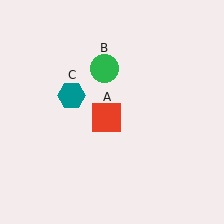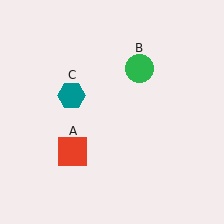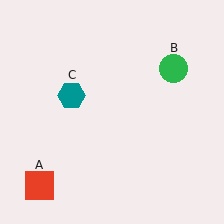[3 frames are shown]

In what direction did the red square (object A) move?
The red square (object A) moved down and to the left.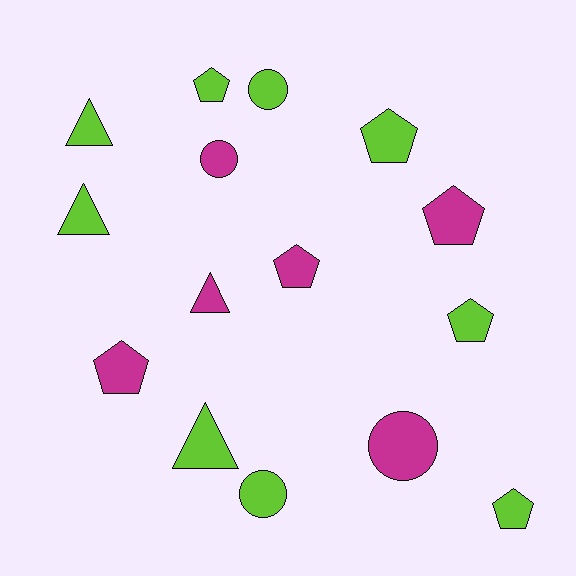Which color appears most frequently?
Lime, with 9 objects.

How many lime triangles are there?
There are 3 lime triangles.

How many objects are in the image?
There are 15 objects.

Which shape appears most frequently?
Pentagon, with 7 objects.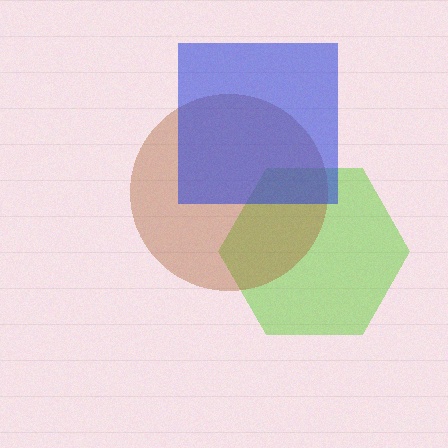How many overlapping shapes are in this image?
There are 3 overlapping shapes in the image.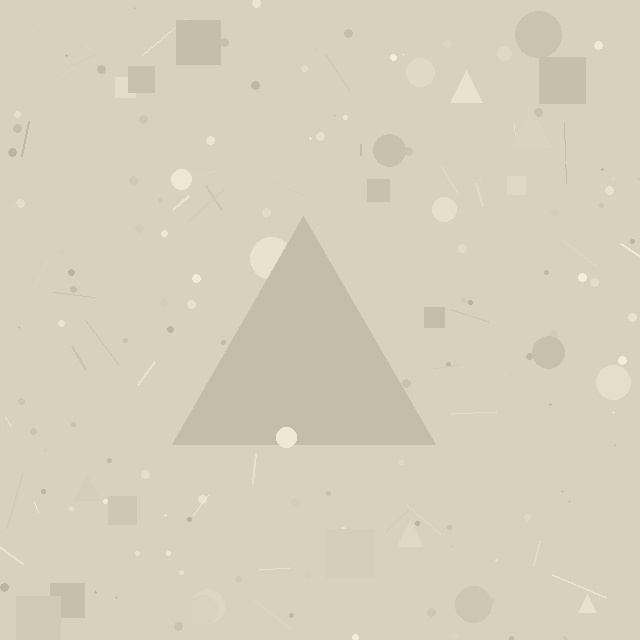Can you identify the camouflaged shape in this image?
The camouflaged shape is a triangle.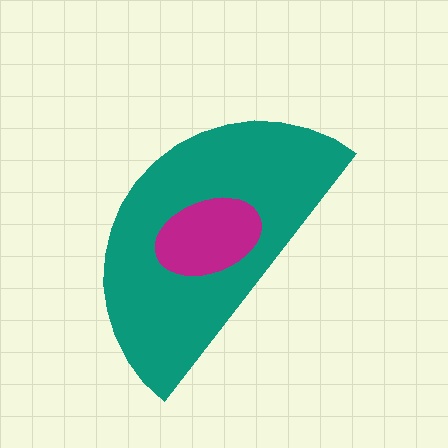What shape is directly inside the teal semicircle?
The magenta ellipse.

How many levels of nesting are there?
2.